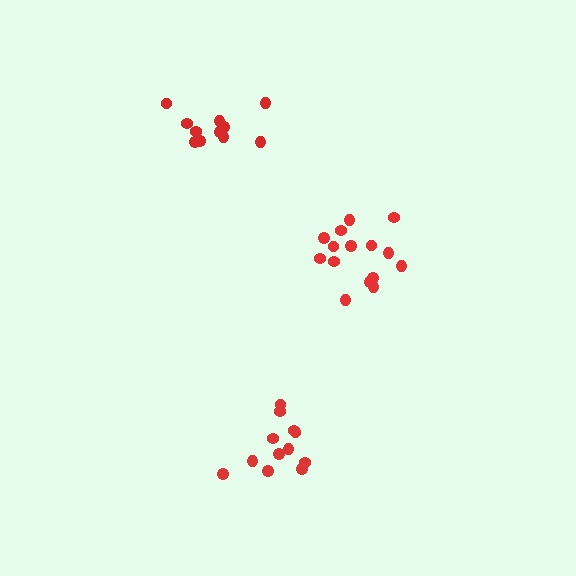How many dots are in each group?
Group 1: 11 dots, Group 2: 12 dots, Group 3: 15 dots (38 total).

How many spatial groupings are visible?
There are 3 spatial groupings.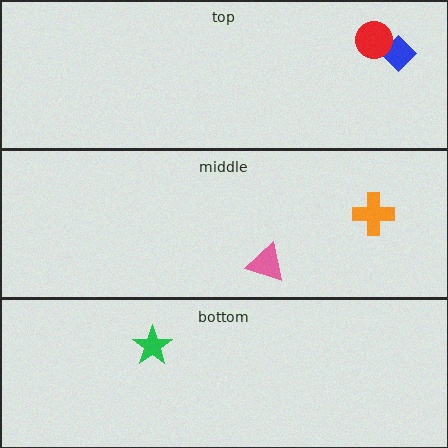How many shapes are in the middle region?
2.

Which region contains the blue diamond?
The top region.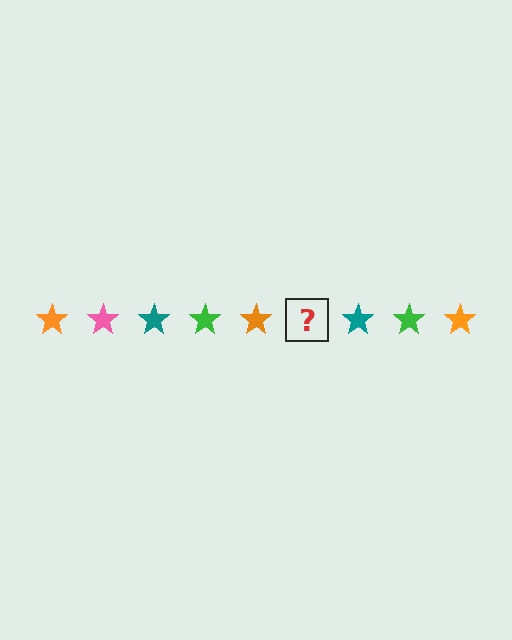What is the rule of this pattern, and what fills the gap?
The rule is that the pattern cycles through orange, pink, teal, green stars. The gap should be filled with a pink star.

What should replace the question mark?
The question mark should be replaced with a pink star.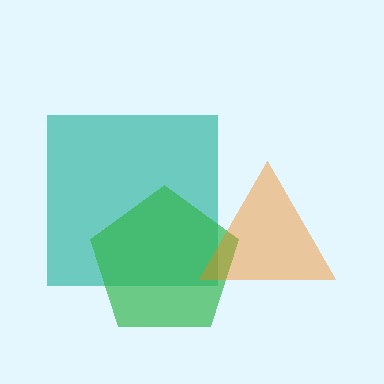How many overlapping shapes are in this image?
There are 3 overlapping shapes in the image.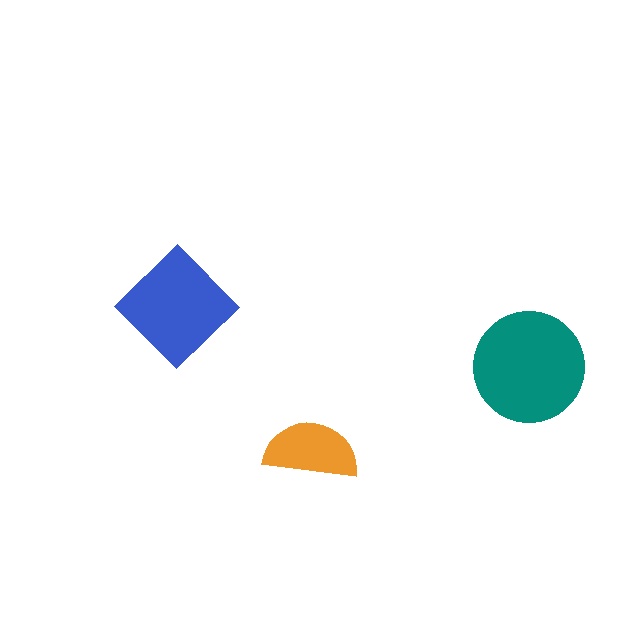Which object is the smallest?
The orange semicircle.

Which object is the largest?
The teal circle.